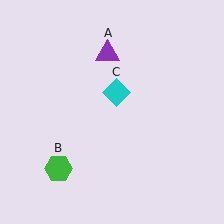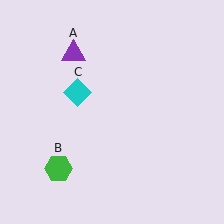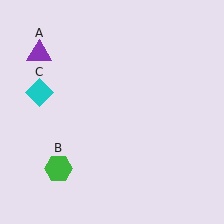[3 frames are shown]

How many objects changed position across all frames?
2 objects changed position: purple triangle (object A), cyan diamond (object C).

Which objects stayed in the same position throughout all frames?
Green hexagon (object B) remained stationary.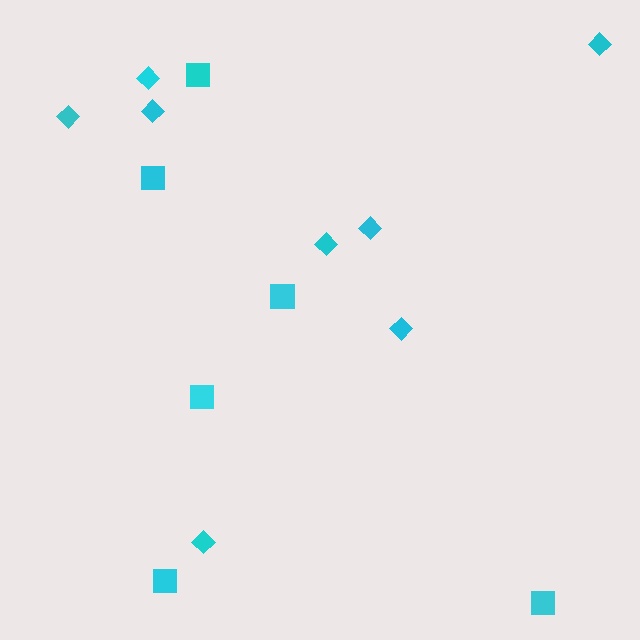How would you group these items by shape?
There are 2 groups: one group of squares (6) and one group of diamonds (8).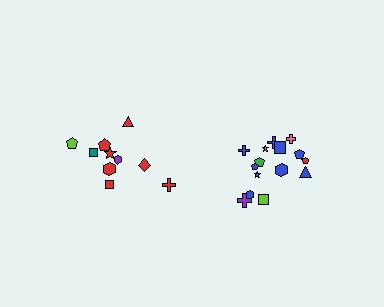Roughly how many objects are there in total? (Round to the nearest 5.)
Roughly 25 objects in total.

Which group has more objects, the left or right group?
The right group.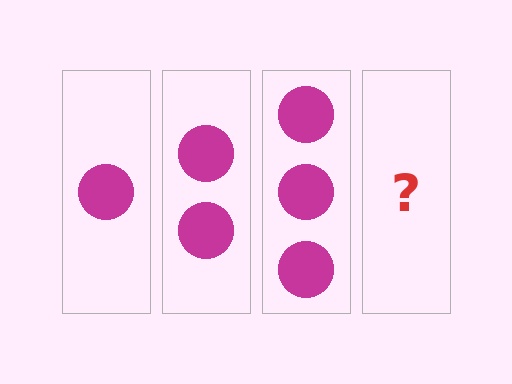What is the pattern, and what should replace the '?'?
The pattern is that each step adds one more circle. The '?' should be 4 circles.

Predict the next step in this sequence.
The next step is 4 circles.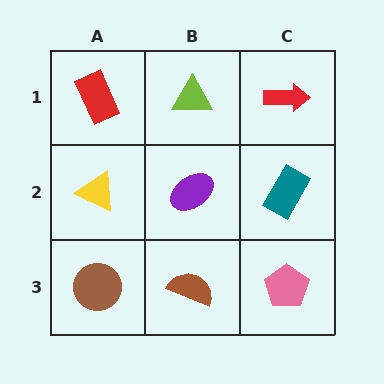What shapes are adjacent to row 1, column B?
A purple ellipse (row 2, column B), a red rectangle (row 1, column A), a red arrow (row 1, column C).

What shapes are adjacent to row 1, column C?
A teal rectangle (row 2, column C), a lime triangle (row 1, column B).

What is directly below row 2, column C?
A pink pentagon.